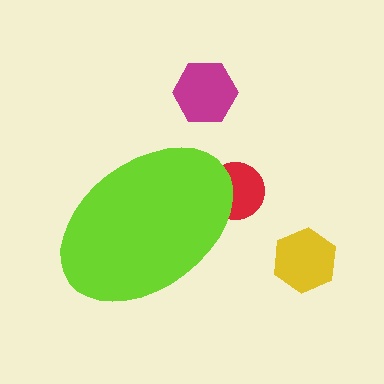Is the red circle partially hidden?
Yes, the red circle is partially hidden behind the lime ellipse.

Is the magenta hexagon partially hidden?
No, the magenta hexagon is fully visible.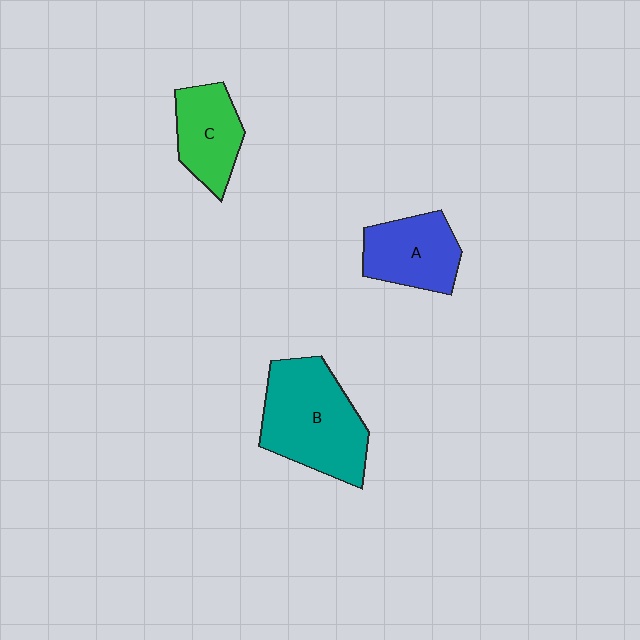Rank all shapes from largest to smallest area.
From largest to smallest: B (teal), A (blue), C (green).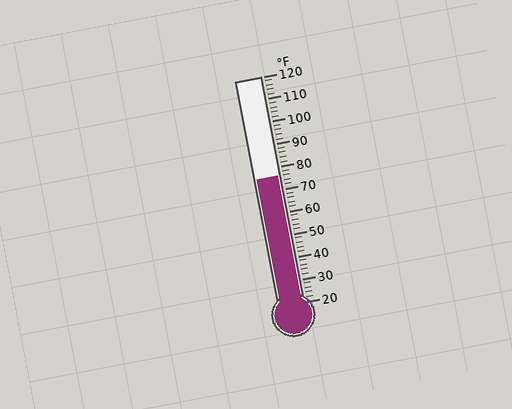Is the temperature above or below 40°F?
The temperature is above 40°F.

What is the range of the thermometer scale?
The thermometer scale ranges from 20°F to 120°F.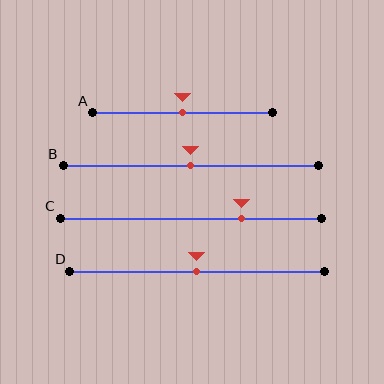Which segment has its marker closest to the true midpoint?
Segment A has its marker closest to the true midpoint.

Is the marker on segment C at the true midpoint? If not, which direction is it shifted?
No, the marker on segment C is shifted to the right by about 19% of the segment length.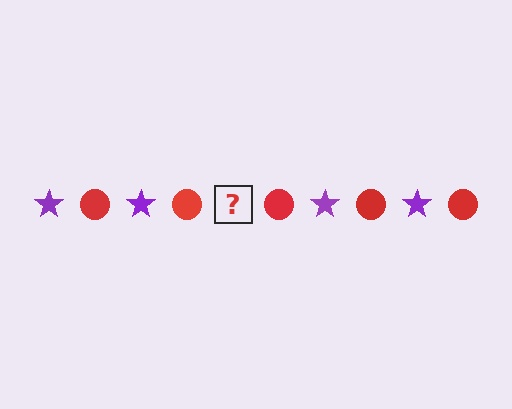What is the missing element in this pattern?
The missing element is a purple star.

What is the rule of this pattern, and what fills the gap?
The rule is that the pattern alternates between purple star and red circle. The gap should be filled with a purple star.